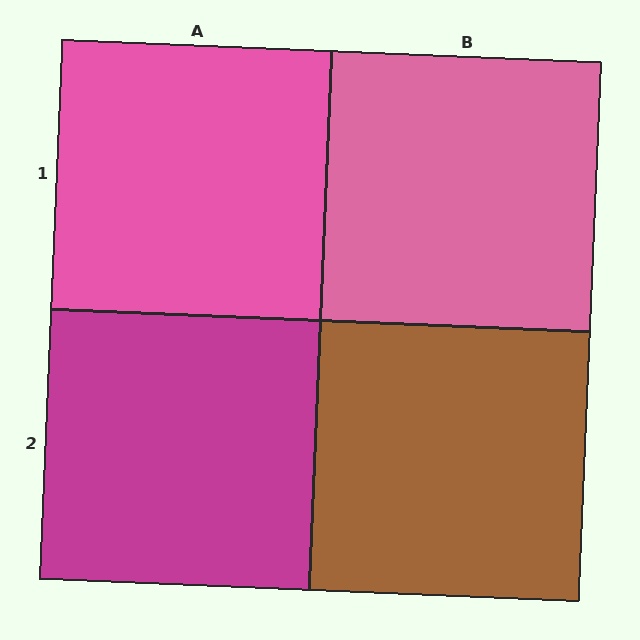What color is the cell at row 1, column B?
Pink.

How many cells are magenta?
1 cell is magenta.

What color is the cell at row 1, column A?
Pink.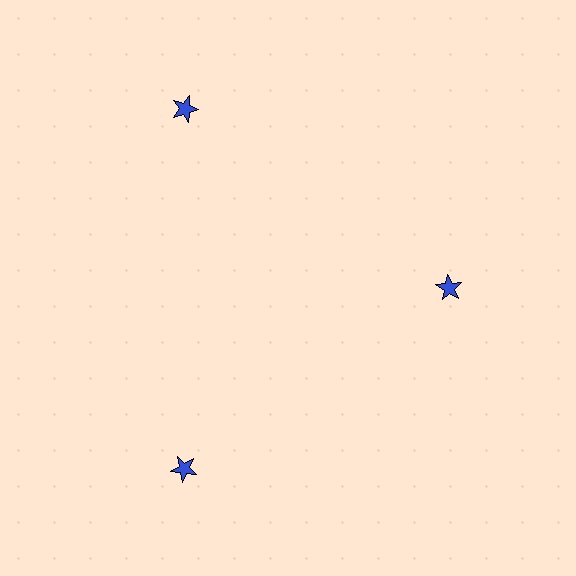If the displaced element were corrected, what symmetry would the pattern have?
It would have 3-fold rotational symmetry — the pattern would map onto itself every 120 degrees.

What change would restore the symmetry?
The symmetry would be restored by moving it outward, back onto the ring so that all 3 stars sit at equal angles and equal distance from the center.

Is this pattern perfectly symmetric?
No. The 3 blue stars are arranged in a ring, but one element near the 3 o'clock position is pulled inward toward the center, breaking the 3-fold rotational symmetry.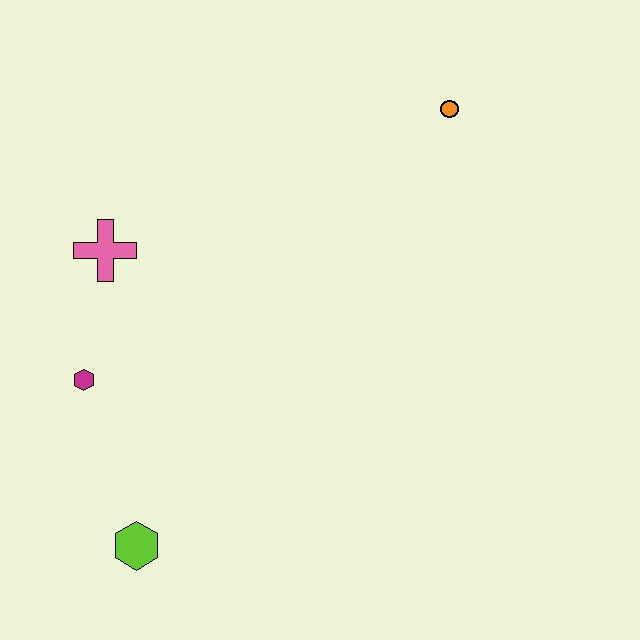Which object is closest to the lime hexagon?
The magenta hexagon is closest to the lime hexagon.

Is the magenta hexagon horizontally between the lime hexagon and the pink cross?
No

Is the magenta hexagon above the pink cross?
No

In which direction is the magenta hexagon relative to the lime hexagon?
The magenta hexagon is above the lime hexagon.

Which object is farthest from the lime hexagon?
The orange circle is farthest from the lime hexagon.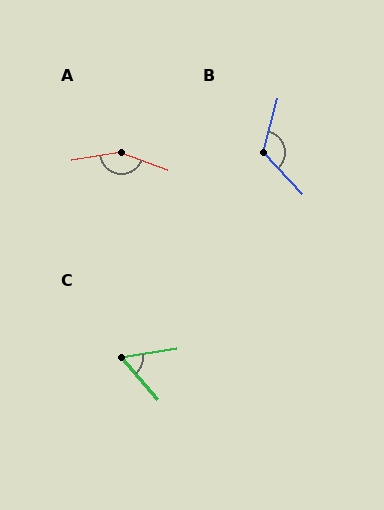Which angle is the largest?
A, at approximately 151 degrees.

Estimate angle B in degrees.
Approximately 122 degrees.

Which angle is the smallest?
C, at approximately 58 degrees.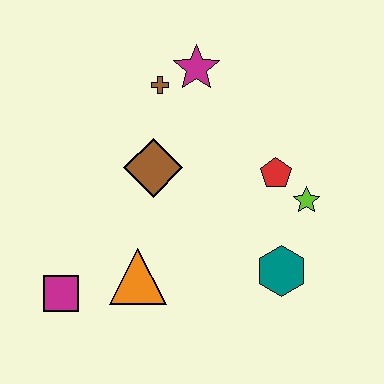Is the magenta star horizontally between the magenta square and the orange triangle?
No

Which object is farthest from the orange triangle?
The magenta star is farthest from the orange triangle.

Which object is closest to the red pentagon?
The lime star is closest to the red pentagon.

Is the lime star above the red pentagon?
No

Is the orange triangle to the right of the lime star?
No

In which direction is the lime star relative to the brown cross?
The lime star is to the right of the brown cross.